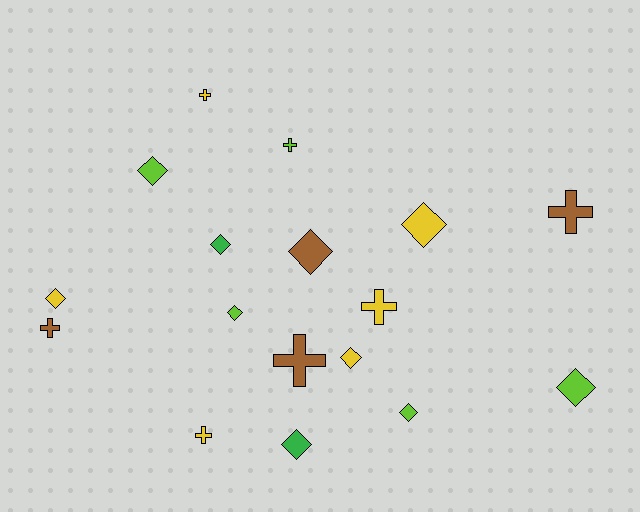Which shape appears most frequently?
Diamond, with 10 objects.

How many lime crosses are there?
There is 1 lime cross.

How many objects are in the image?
There are 17 objects.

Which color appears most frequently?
Yellow, with 6 objects.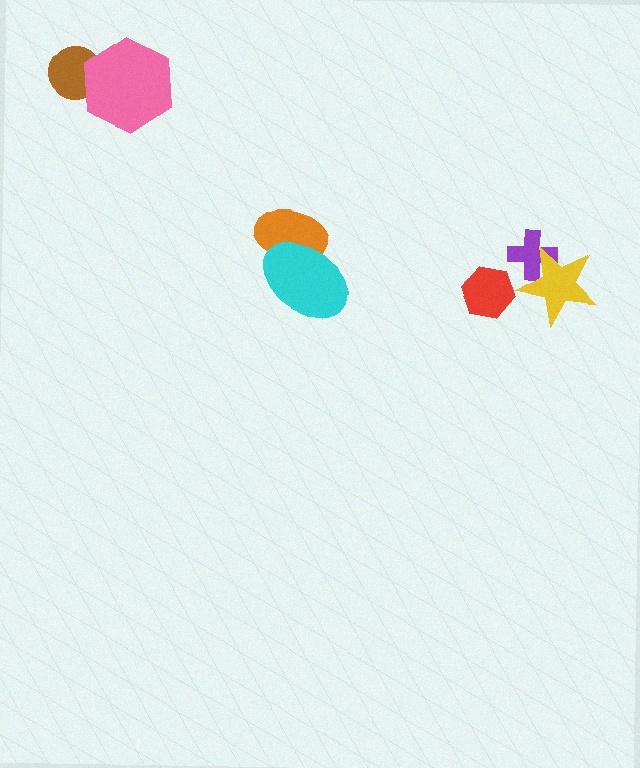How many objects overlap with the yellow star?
1 object overlaps with the yellow star.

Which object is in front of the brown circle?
The pink hexagon is in front of the brown circle.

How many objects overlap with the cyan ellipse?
1 object overlaps with the cyan ellipse.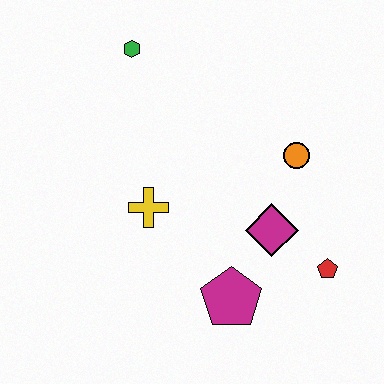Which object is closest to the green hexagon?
The yellow cross is closest to the green hexagon.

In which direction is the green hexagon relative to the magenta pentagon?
The green hexagon is above the magenta pentagon.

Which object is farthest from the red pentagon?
The green hexagon is farthest from the red pentagon.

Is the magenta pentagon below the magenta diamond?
Yes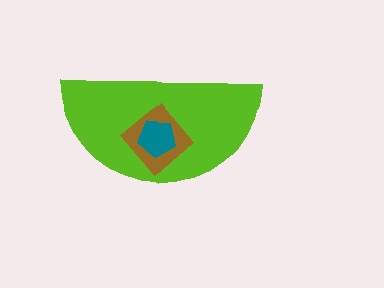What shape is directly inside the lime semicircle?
The brown diamond.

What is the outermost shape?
The lime semicircle.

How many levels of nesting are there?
3.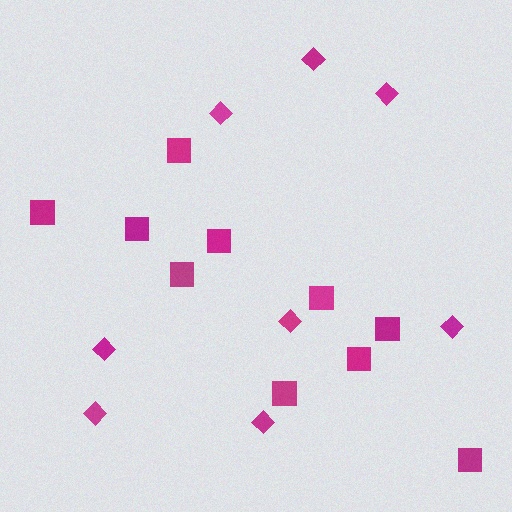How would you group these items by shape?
There are 2 groups: one group of squares (10) and one group of diamonds (8).